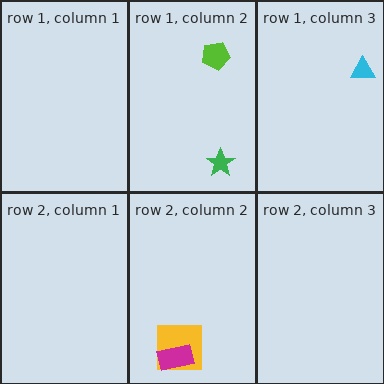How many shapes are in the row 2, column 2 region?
2.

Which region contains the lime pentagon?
The row 1, column 2 region.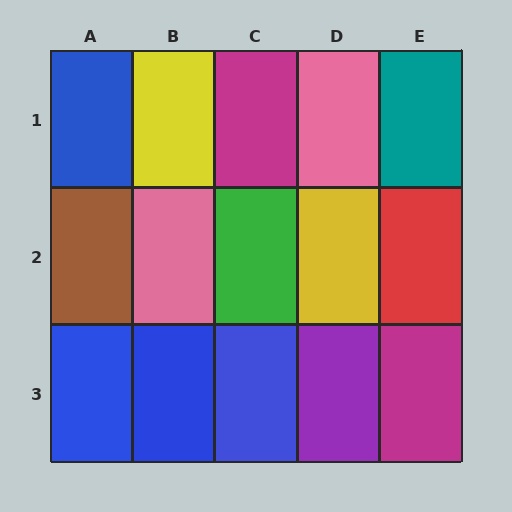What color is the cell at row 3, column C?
Blue.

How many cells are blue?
4 cells are blue.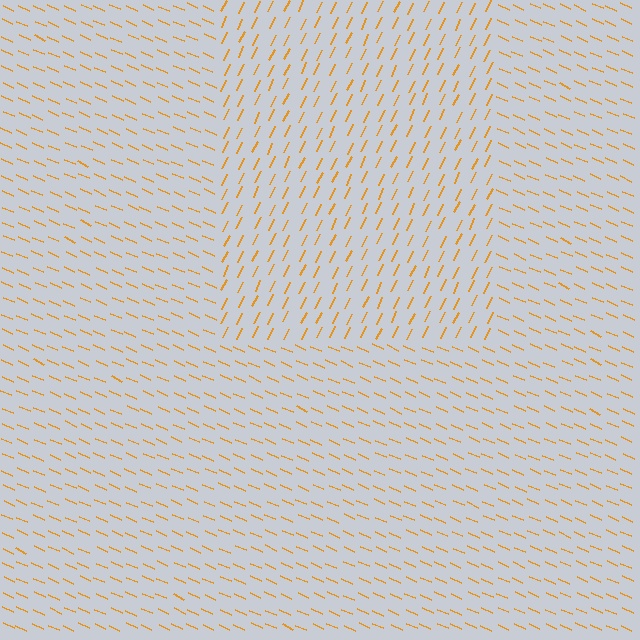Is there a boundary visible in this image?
Yes, there is a texture boundary formed by a change in line orientation.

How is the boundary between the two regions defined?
The boundary is defined purely by a change in line orientation (approximately 88 degrees difference). All lines are the same color and thickness.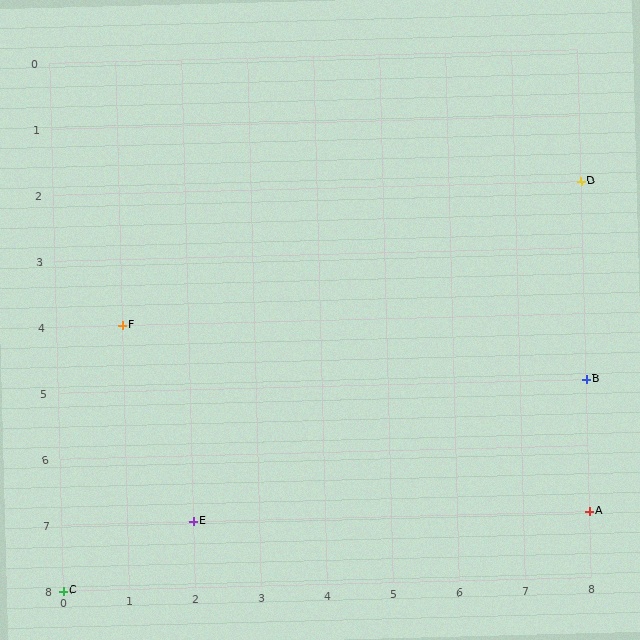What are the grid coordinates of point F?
Point F is at grid coordinates (1, 4).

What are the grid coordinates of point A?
Point A is at grid coordinates (8, 7).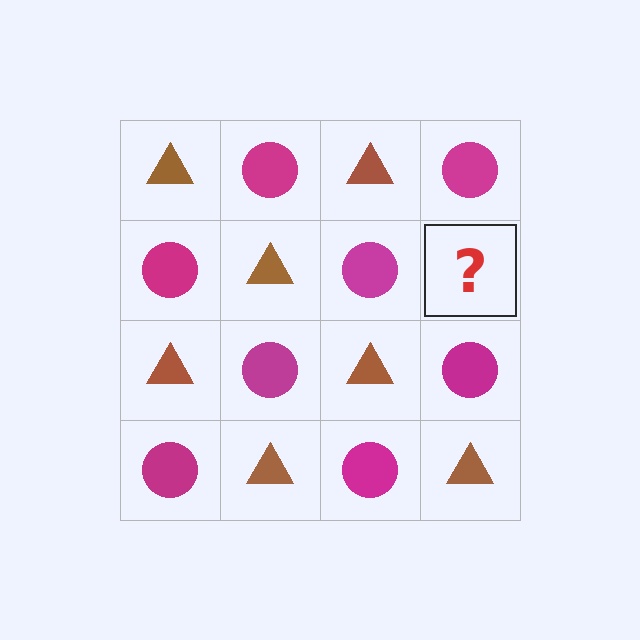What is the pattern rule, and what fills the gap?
The rule is that it alternates brown triangle and magenta circle in a checkerboard pattern. The gap should be filled with a brown triangle.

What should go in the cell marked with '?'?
The missing cell should contain a brown triangle.